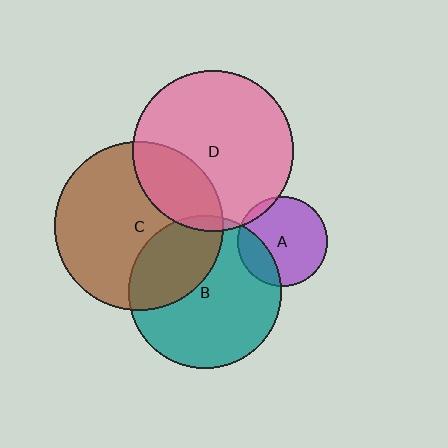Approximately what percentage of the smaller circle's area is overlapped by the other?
Approximately 25%.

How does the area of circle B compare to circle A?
Approximately 2.9 times.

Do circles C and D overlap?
Yes.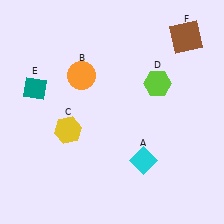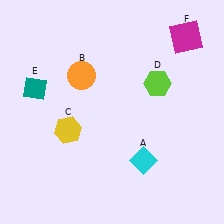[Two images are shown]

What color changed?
The square (F) changed from brown in Image 1 to magenta in Image 2.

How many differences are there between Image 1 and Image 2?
There is 1 difference between the two images.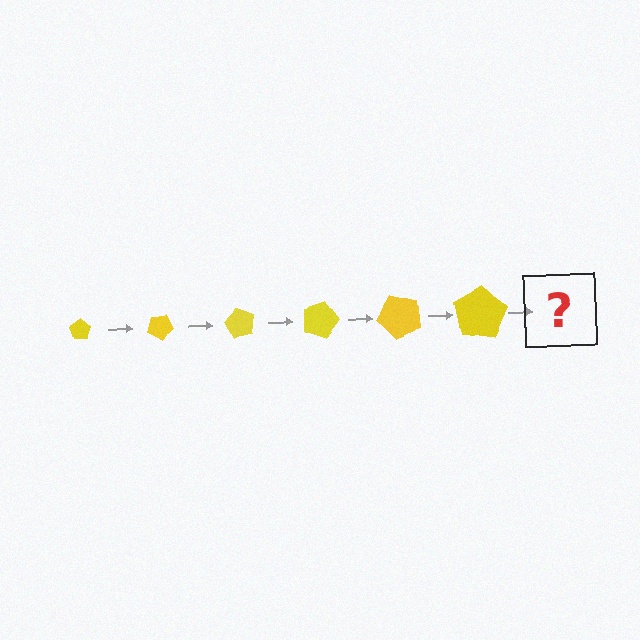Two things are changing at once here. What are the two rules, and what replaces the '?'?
The two rules are that the pentagon grows larger each step and it rotates 30 degrees each step. The '?' should be a pentagon, larger than the previous one and rotated 180 degrees from the start.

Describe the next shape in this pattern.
It should be a pentagon, larger than the previous one and rotated 180 degrees from the start.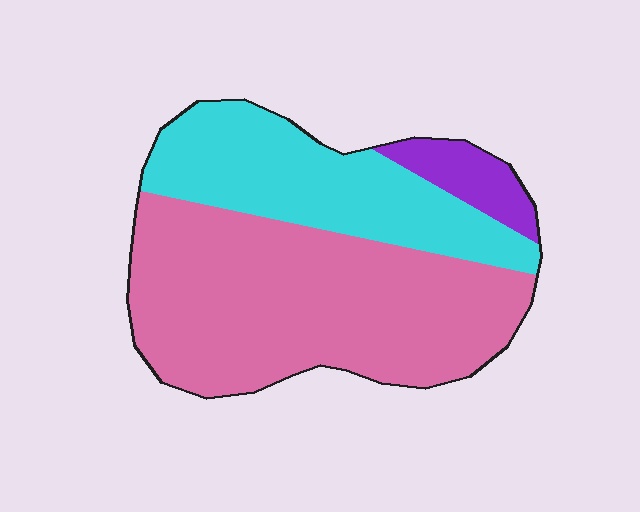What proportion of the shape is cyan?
Cyan covers around 30% of the shape.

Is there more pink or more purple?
Pink.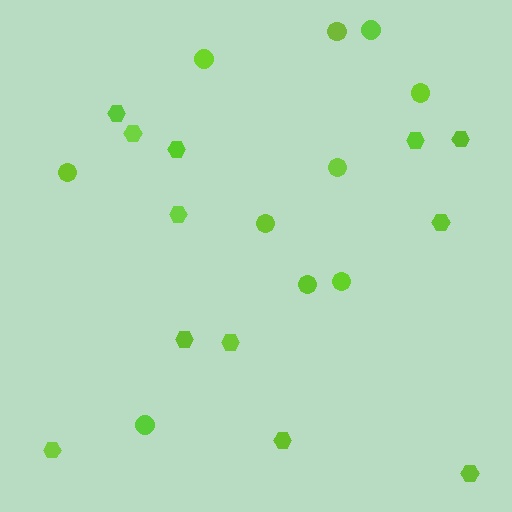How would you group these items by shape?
There are 2 groups: one group of hexagons (12) and one group of circles (10).